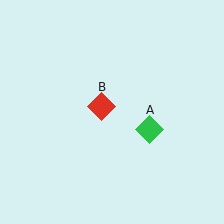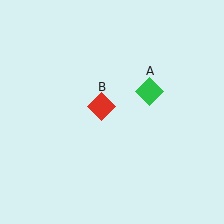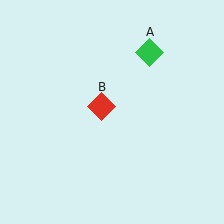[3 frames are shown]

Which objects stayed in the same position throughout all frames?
Red diamond (object B) remained stationary.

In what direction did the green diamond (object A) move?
The green diamond (object A) moved up.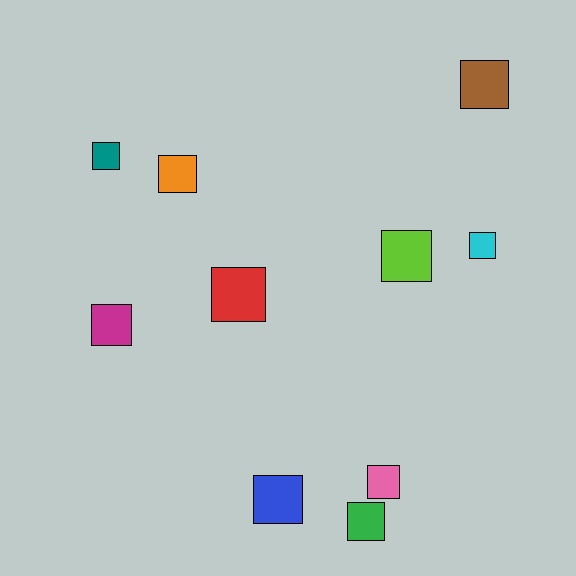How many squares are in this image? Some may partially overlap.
There are 10 squares.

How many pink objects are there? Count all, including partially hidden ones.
There is 1 pink object.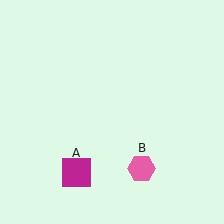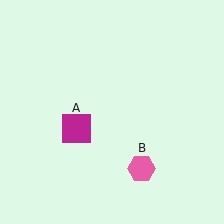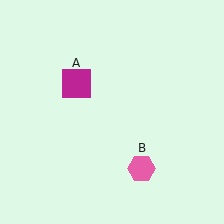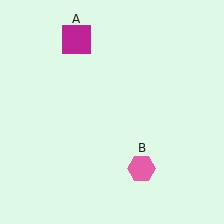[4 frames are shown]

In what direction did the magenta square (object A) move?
The magenta square (object A) moved up.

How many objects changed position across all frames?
1 object changed position: magenta square (object A).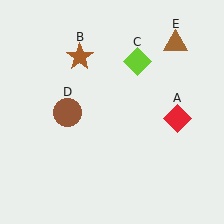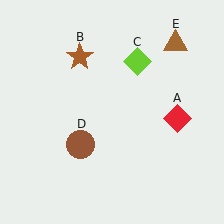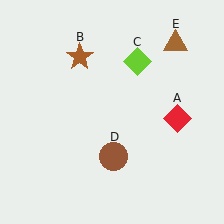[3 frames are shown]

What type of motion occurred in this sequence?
The brown circle (object D) rotated counterclockwise around the center of the scene.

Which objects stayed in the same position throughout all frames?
Red diamond (object A) and brown star (object B) and lime diamond (object C) and brown triangle (object E) remained stationary.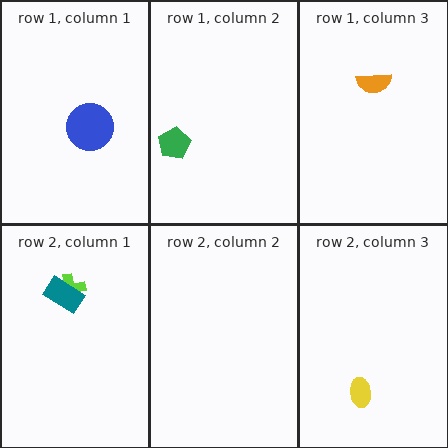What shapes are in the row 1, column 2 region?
The green pentagon.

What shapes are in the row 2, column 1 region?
The lime cross, the teal rectangle.